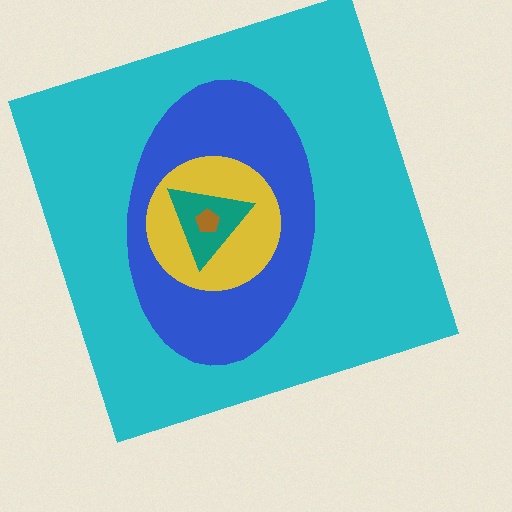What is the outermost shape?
The cyan square.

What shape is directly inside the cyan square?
The blue ellipse.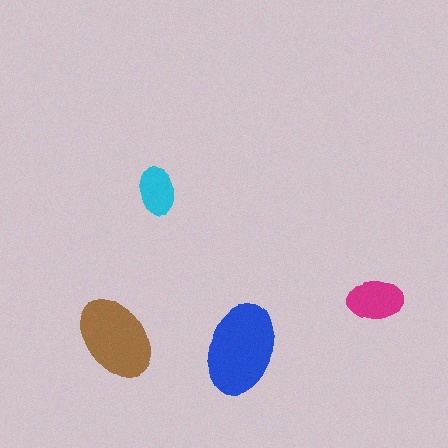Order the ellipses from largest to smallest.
the blue one, the brown one, the magenta one, the cyan one.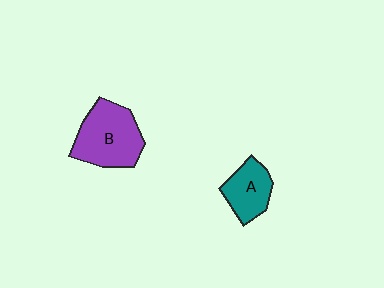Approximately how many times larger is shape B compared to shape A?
Approximately 1.6 times.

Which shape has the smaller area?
Shape A (teal).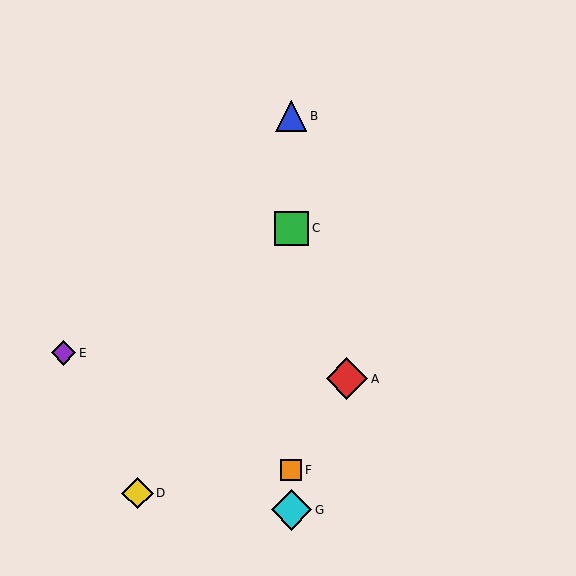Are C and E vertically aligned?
No, C is at x≈291 and E is at x≈64.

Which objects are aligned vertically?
Objects B, C, F, G are aligned vertically.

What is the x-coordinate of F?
Object F is at x≈291.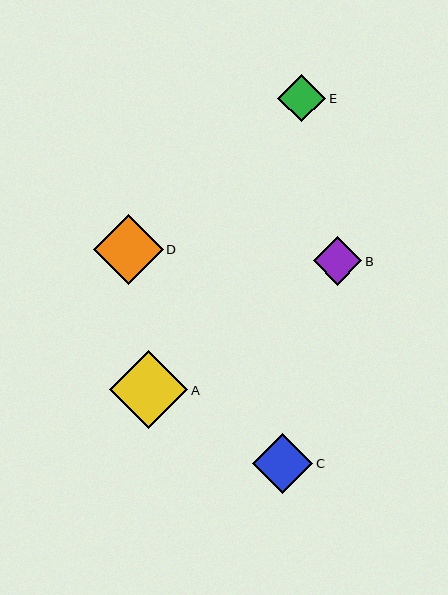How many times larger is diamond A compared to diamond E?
Diamond A is approximately 1.6 times the size of diamond E.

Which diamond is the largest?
Diamond A is the largest with a size of approximately 78 pixels.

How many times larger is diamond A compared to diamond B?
Diamond A is approximately 1.6 times the size of diamond B.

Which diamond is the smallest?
Diamond E is the smallest with a size of approximately 48 pixels.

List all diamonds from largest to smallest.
From largest to smallest: A, D, C, B, E.